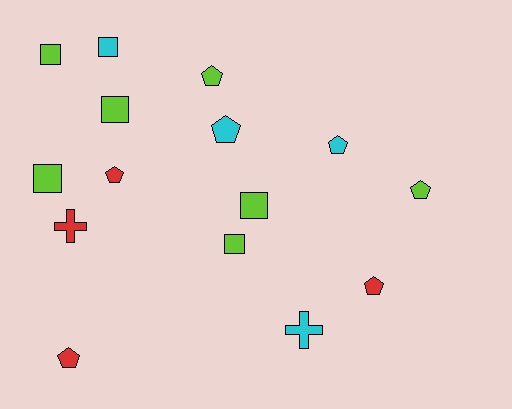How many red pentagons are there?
There are 3 red pentagons.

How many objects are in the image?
There are 15 objects.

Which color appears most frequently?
Lime, with 7 objects.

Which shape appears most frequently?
Pentagon, with 7 objects.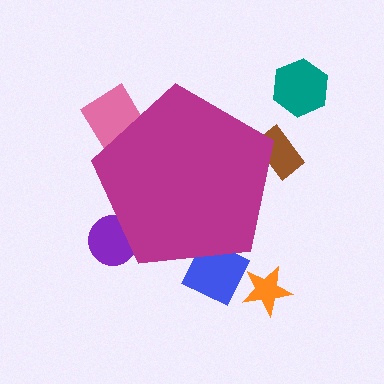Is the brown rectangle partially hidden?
Yes, the brown rectangle is partially hidden behind the magenta pentagon.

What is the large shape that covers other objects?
A magenta pentagon.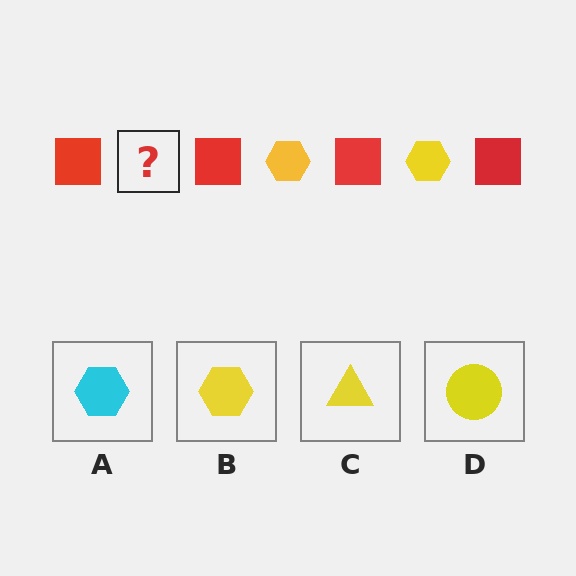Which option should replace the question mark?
Option B.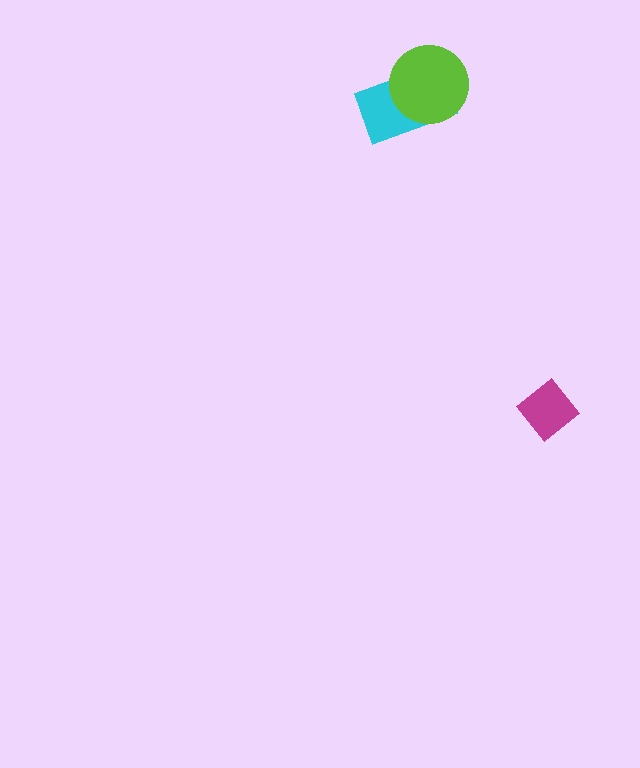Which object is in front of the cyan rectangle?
The lime circle is in front of the cyan rectangle.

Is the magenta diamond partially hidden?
No, no other shape covers it.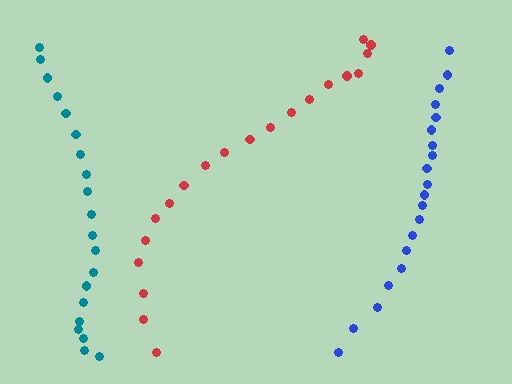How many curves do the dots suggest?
There are 3 distinct paths.